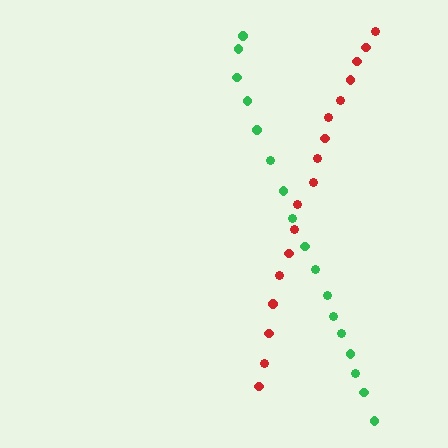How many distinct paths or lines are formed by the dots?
There are 2 distinct paths.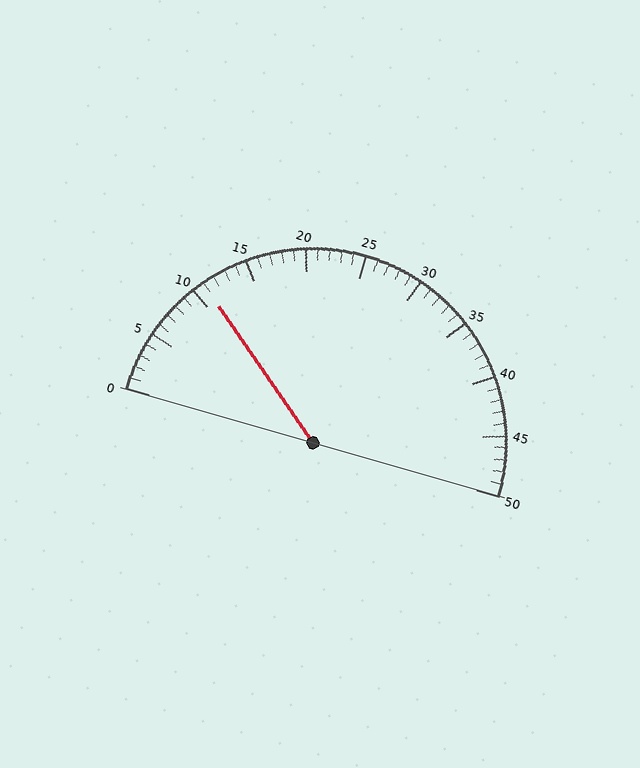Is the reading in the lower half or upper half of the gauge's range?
The reading is in the lower half of the range (0 to 50).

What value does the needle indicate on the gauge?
The needle indicates approximately 11.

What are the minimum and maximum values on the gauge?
The gauge ranges from 0 to 50.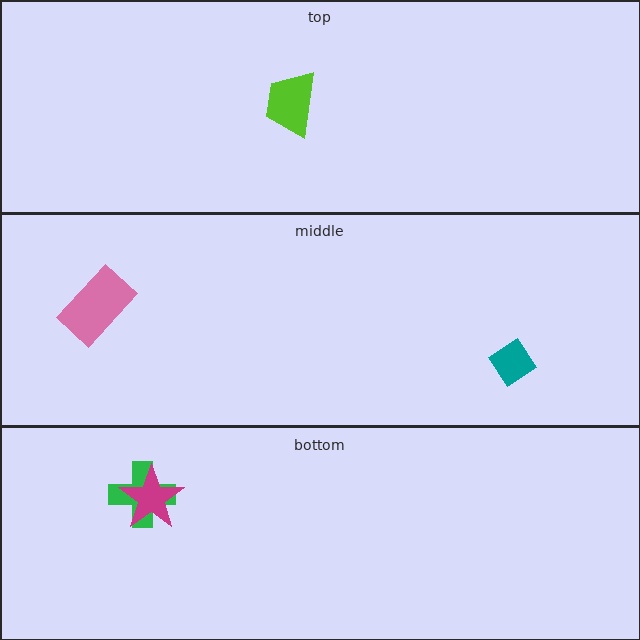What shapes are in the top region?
The lime trapezoid.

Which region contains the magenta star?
The bottom region.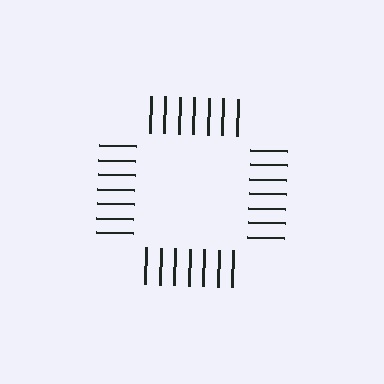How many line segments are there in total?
28 — 7 along each of the 4 edges.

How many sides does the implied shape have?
4 sides — the line-ends trace a square.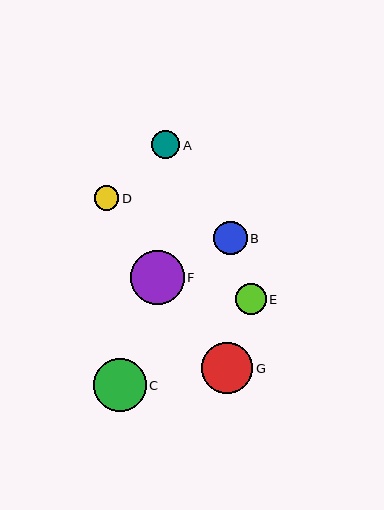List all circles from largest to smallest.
From largest to smallest: F, C, G, B, E, A, D.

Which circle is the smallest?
Circle D is the smallest with a size of approximately 25 pixels.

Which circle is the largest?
Circle F is the largest with a size of approximately 54 pixels.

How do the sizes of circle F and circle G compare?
Circle F and circle G are approximately the same size.